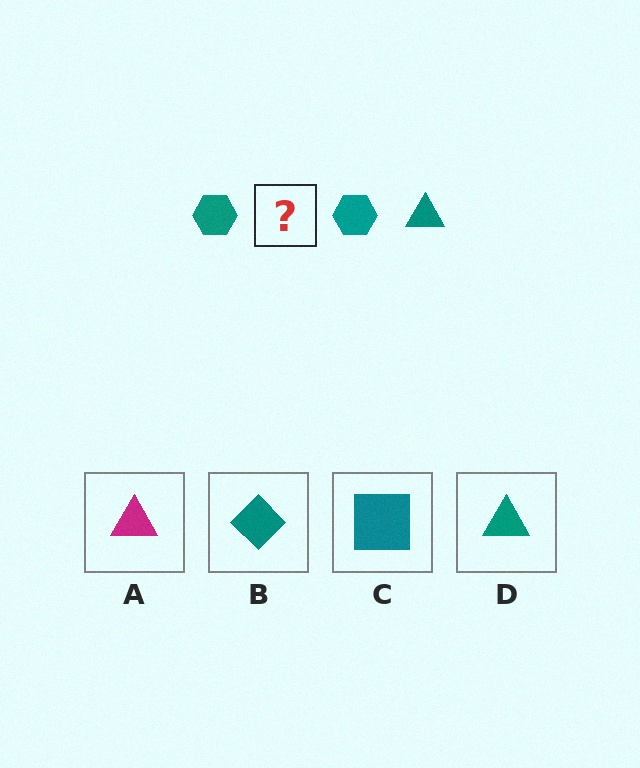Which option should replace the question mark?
Option D.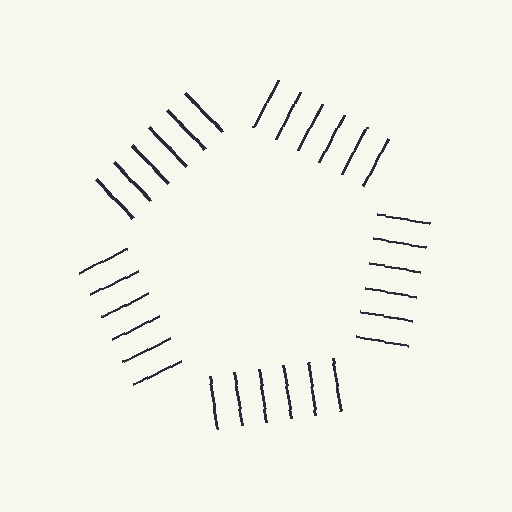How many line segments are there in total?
30 — 6 along each of the 5 edges.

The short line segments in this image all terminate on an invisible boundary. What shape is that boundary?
An illusory pentagon — the line segments terminate on its edges but no continuous stroke is drawn.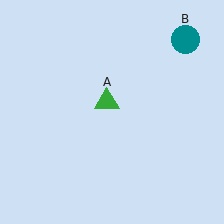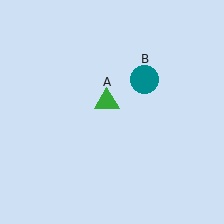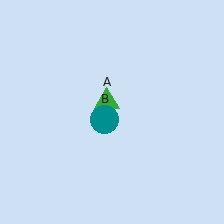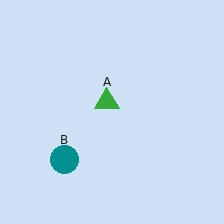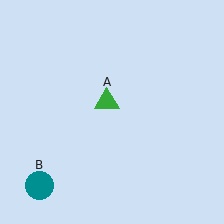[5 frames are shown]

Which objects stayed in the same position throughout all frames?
Green triangle (object A) remained stationary.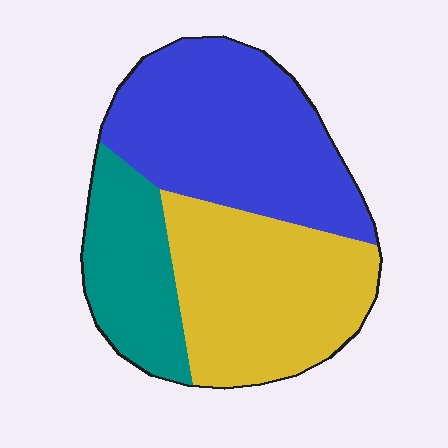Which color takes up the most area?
Blue, at roughly 40%.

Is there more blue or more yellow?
Blue.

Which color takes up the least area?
Teal, at roughly 20%.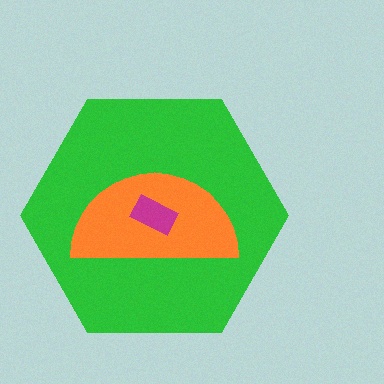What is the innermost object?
The magenta rectangle.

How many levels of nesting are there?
3.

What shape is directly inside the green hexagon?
The orange semicircle.